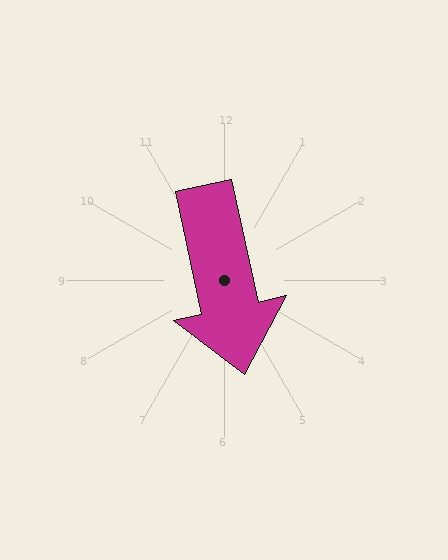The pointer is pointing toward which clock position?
Roughly 6 o'clock.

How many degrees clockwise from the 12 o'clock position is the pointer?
Approximately 168 degrees.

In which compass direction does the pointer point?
South.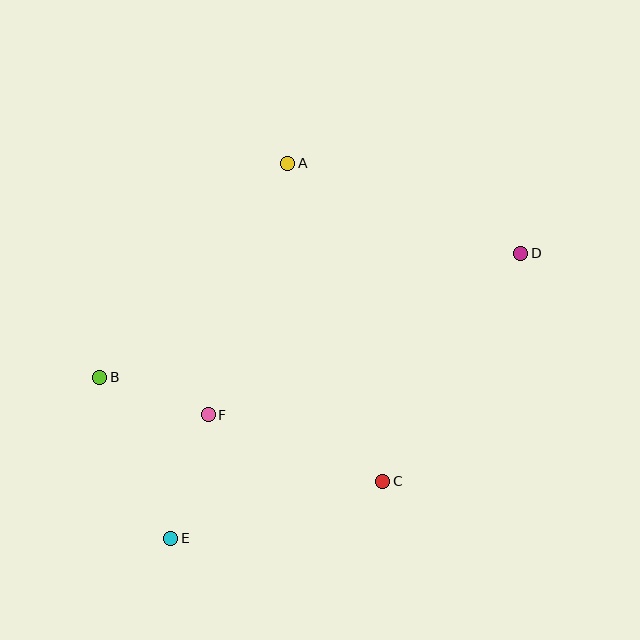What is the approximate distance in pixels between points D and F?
The distance between D and F is approximately 352 pixels.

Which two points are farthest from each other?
Points D and E are farthest from each other.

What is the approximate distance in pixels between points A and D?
The distance between A and D is approximately 250 pixels.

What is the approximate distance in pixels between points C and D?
The distance between C and D is approximately 267 pixels.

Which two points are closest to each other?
Points B and F are closest to each other.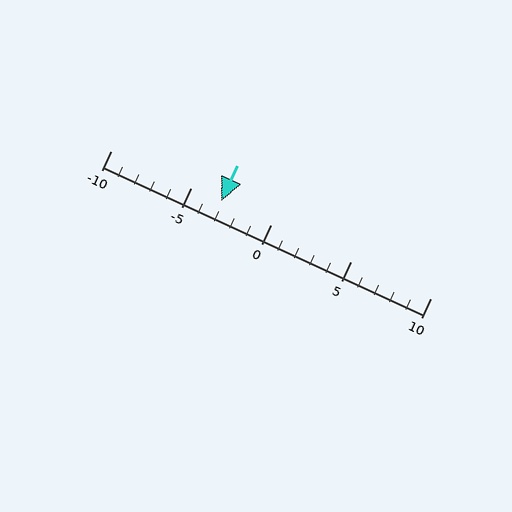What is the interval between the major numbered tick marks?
The major tick marks are spaced 5 units apart.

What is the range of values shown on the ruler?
The ruler shows values from -10 to 10.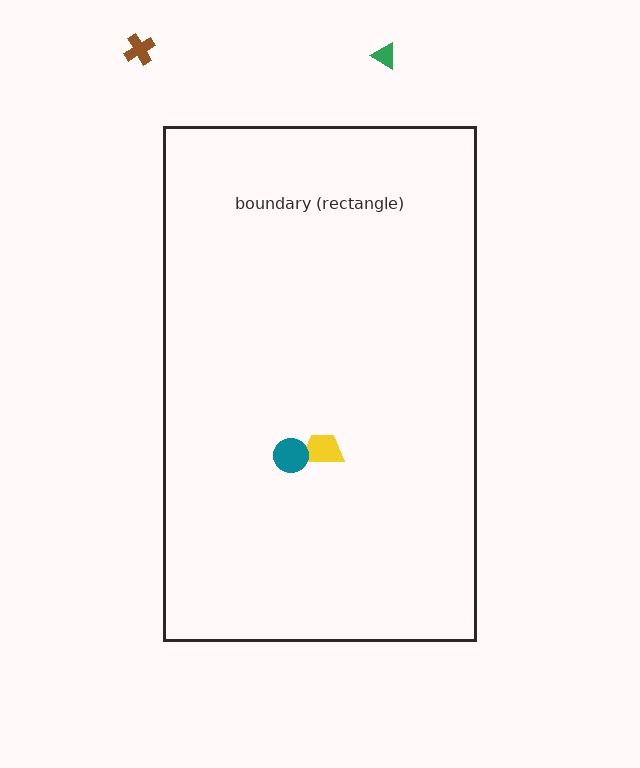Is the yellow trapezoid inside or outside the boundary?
Inside.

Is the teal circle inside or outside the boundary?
Inside.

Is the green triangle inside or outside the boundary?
Outside.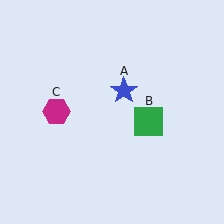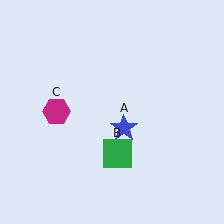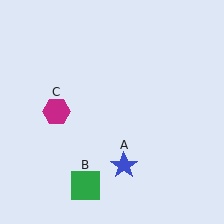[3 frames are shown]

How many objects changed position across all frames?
2 objects changed position: blue star (object A), green square (object B).